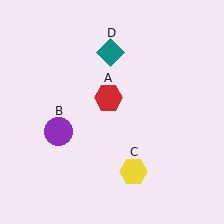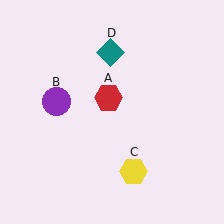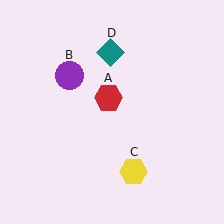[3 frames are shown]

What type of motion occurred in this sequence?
The purple circle (object B) rotated clockwise around the center of the scene.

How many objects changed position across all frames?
1 object changed position: purple circle (object B).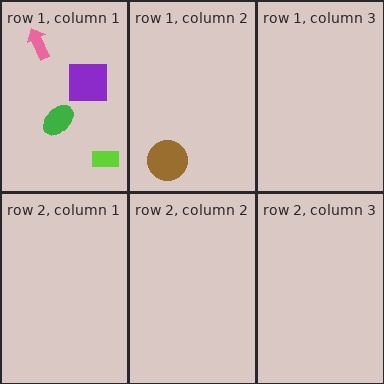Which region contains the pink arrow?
The row 1, column 1 region.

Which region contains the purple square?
The row 1, column 1 region.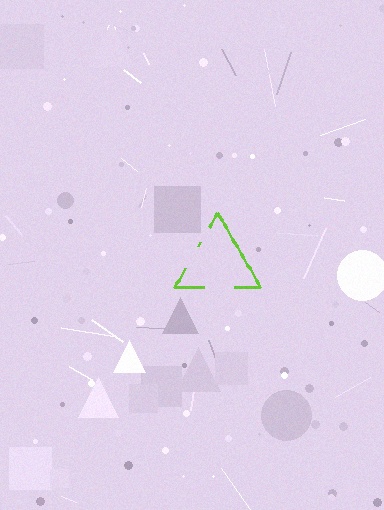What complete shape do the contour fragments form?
The contour fragments form a triangle.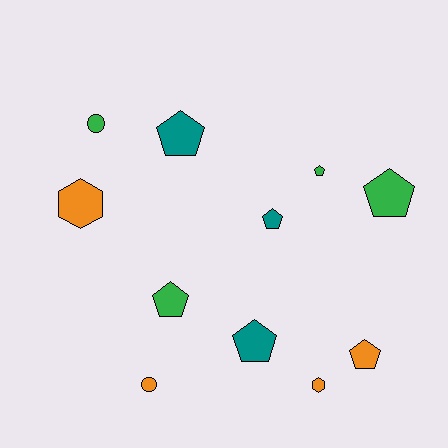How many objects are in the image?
There are 11 objects.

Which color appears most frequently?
Green, with 4 objects.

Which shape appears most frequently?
Pentagon, with 7 objects.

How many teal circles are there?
There are no teal circles.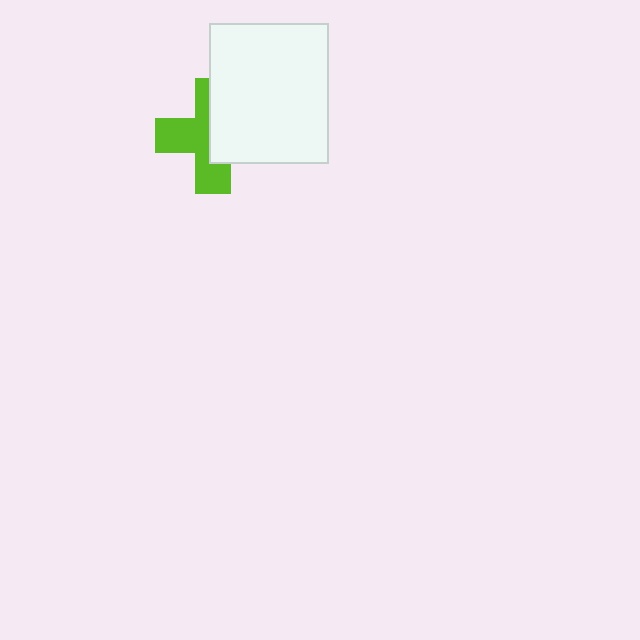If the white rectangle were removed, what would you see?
You would see the complete lime cross.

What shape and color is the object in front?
The object in front is a white rectangle.